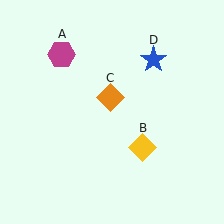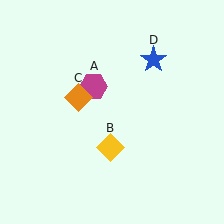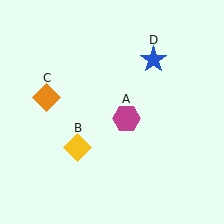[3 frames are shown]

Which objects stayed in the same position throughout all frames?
Blue star (object D) remained stationary.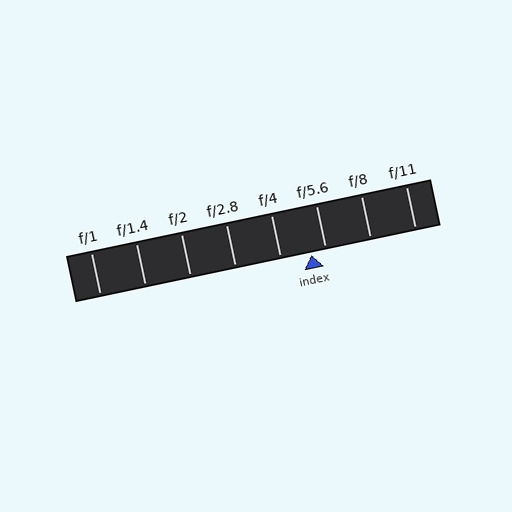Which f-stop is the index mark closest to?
The index mark is closest to f/5.6.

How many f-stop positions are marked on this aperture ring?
There are 8 f-stop positions marked.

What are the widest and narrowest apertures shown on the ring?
The widest aperture shown is f/1 and the narrowest is f/11.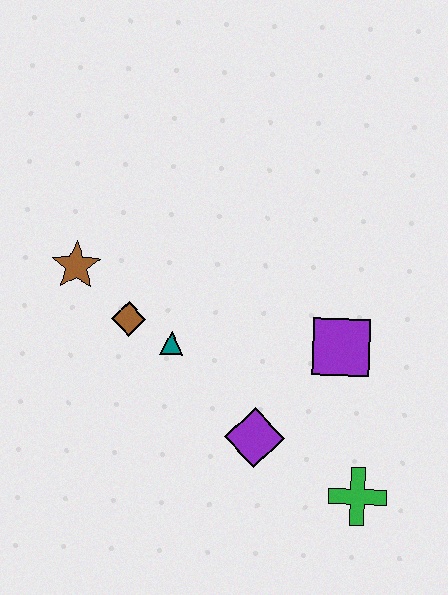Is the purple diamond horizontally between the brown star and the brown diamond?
No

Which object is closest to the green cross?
The purple diamond is closest to the green cross.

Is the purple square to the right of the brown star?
Yes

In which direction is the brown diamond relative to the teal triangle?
The brown diamond is to the left of the teal triangle.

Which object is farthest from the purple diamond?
The brown star is farthest from the purple diamond.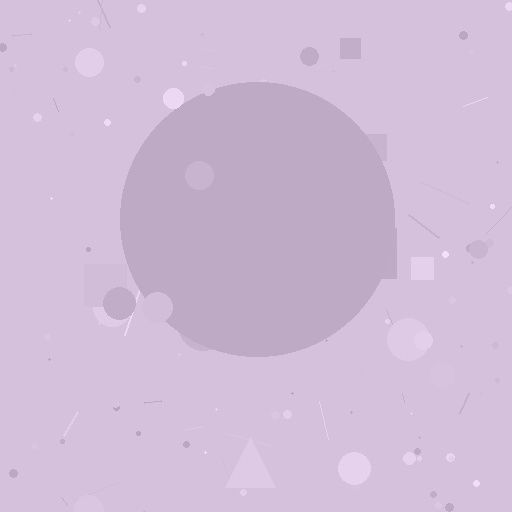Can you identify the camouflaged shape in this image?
The camouflaged shape is a circle.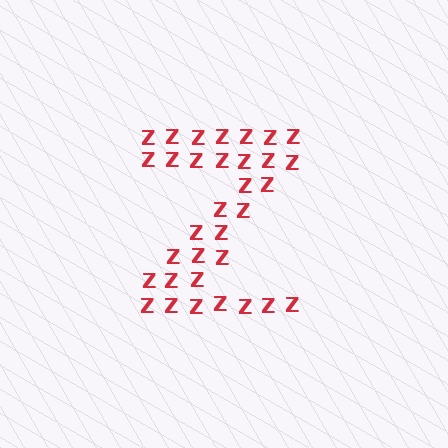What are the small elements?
The small elements are letter Z's.